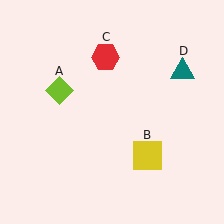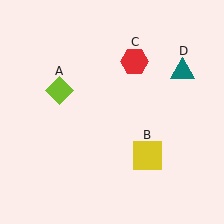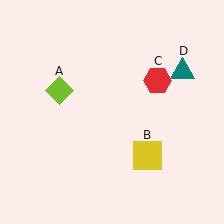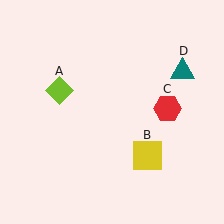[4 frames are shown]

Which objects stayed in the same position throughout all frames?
Lime diamond (object A) and yellow square (object B) and teal triangle (object D) remained stationary.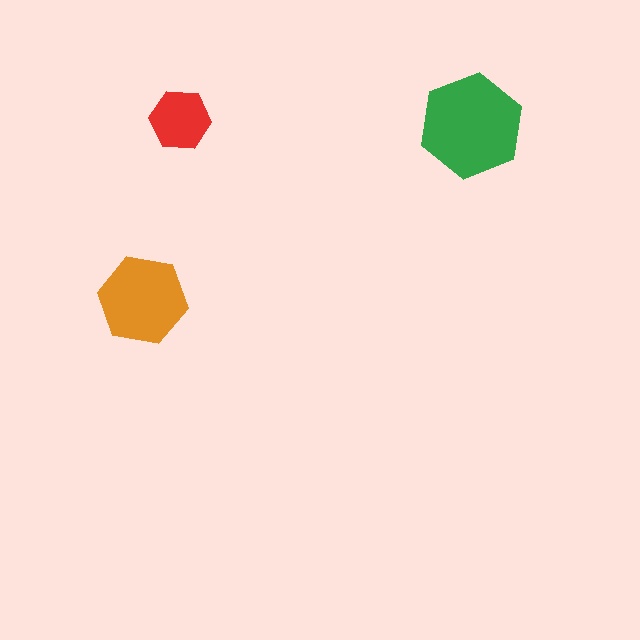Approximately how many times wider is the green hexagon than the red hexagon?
About 1.5 times wider.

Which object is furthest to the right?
The green hexagon is rightmost.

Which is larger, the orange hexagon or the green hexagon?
The green one.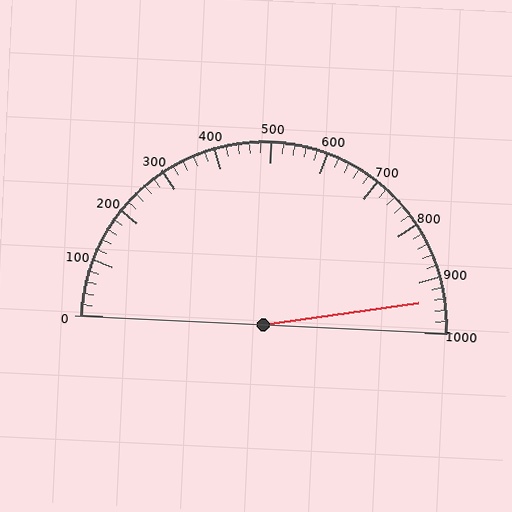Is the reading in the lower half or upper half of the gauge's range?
The reading is in the upper half of the range (0 to 1000).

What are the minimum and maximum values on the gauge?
The gauge ranges from 0 to 1000.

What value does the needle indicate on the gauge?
The needle indicates approximately 940.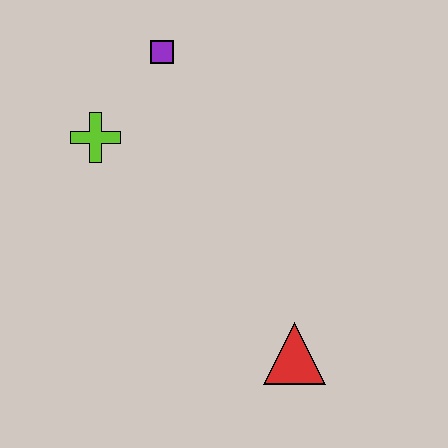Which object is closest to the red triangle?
The lime cross is closest to the red triangle.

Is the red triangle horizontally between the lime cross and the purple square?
No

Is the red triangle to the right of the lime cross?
Yes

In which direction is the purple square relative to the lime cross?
The purple square is above the lime cross.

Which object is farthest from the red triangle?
The purple square is farthest from the red triangle.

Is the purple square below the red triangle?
No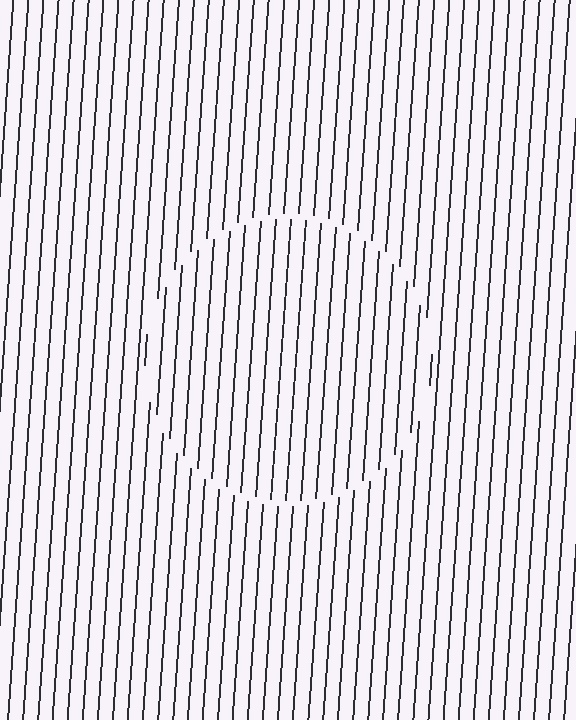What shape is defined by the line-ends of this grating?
An illusory circle. The interior of the shape contains the same grating, shifted by half a period — the contour is defined by the phase discontinuity where line-ends from the inner and outer gratings abut.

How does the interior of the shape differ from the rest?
The interior of the shape contains the same grating, shifted by half a period — the contour is defined by the phase discontinuity where line-ends from the inner and outer gratings abut.